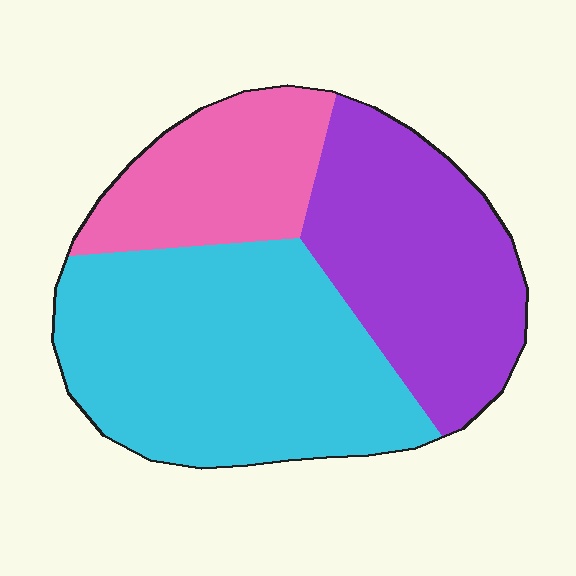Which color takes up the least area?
Pink, at roughly 20%.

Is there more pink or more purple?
Purple.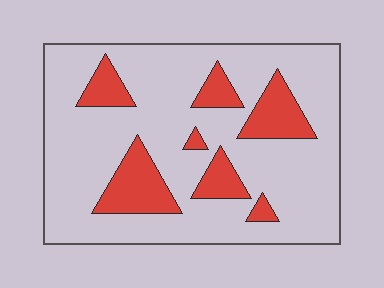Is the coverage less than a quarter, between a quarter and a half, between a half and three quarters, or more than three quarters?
Less than a quarter.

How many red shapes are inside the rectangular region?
7.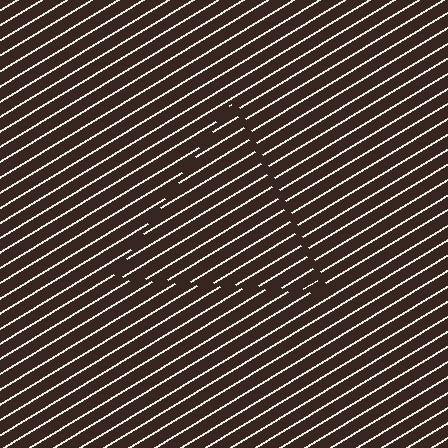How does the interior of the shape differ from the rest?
The interior of the shape contains the same grating, shifted by half a period — the contour is defined by the phase discontinuity where line-ends from the inner and outer gratings abut.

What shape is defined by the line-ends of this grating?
An illusory triangle. The interior of the shape contains the same grating, shifted by half a period — the contour is defined by the phase discontinuity where line-ends from the inner and outer gratings abut.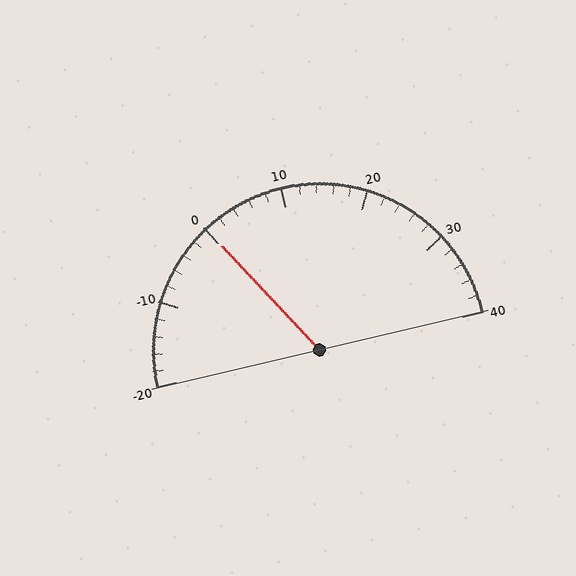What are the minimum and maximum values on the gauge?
The gauge ranges from -20 to 40.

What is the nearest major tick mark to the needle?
The nearest major tick mark is 0.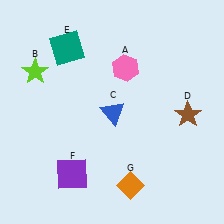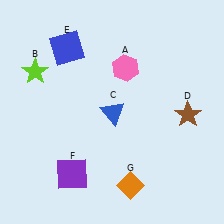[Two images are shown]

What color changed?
The square (E) changed from teal in Image 1 to blue in Image 2.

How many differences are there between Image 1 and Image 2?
There is 1 difference between the two images.